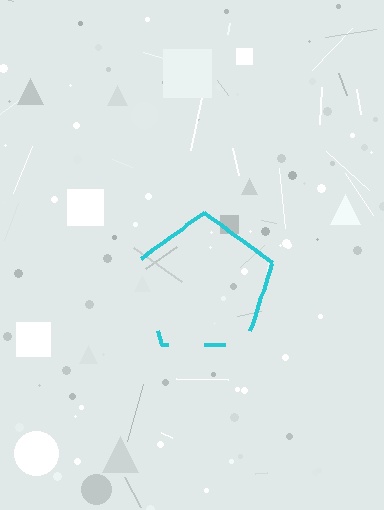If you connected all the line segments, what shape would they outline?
They would outline a pentagon.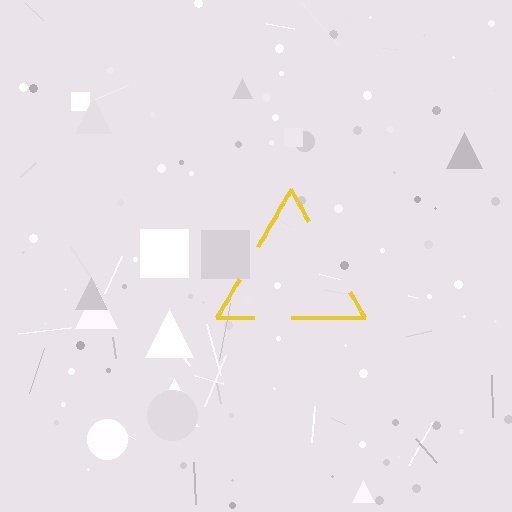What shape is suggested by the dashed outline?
The dashed outline suggests a triangle.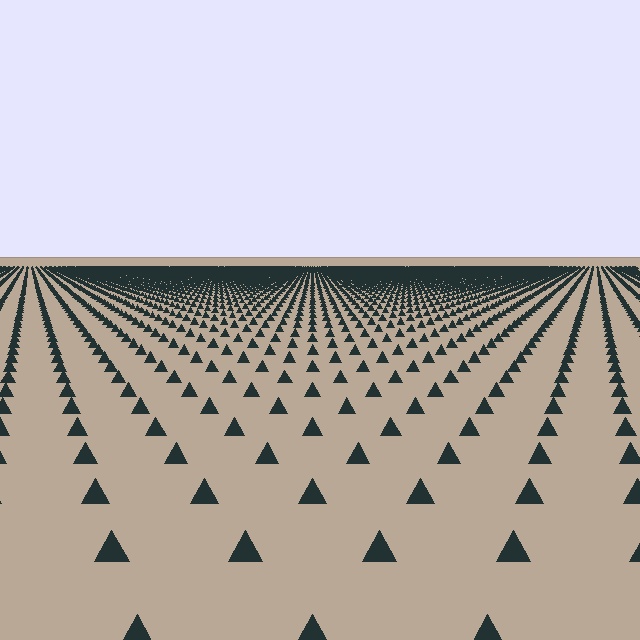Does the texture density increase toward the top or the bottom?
Density increases toward the top.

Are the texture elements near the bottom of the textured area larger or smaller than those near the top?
Larger. Near the bottom, elements are closer to the viewer and appear at a bigger on-screen size.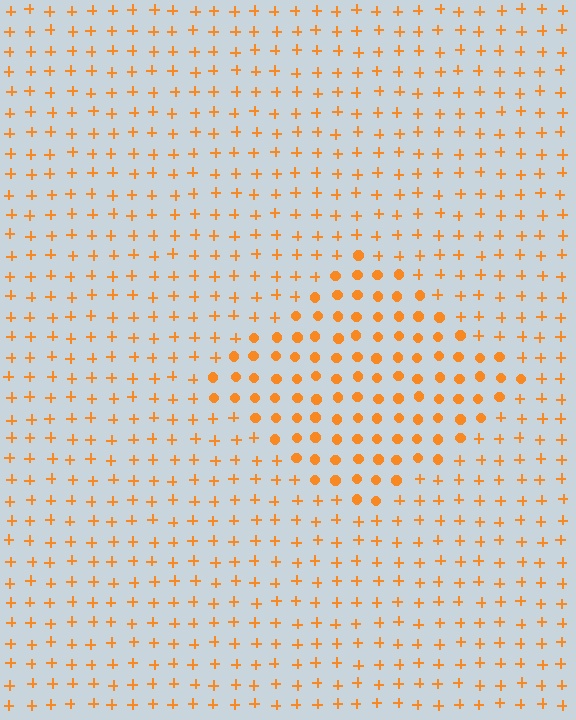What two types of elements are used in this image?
The image uses circles inside the diamond region and plus signs outside it.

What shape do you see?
I see a diamond.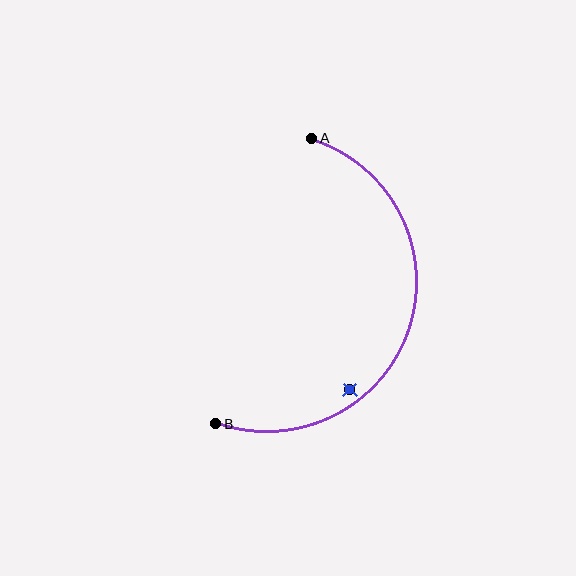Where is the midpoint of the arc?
The arc midpoint is the point on the curve farthest from the straight line joining A and B. It sits to the right of that line.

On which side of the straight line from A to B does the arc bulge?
The arc bulges to the right of the straight line connecting A and B.